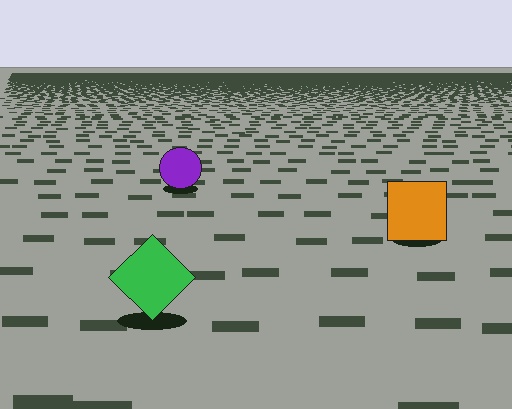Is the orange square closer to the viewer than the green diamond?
No. The green diamond is closer — you can tell from the texture gradient: the ground texture is coarser near it.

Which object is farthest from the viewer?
The purple circle is farthest from the viewer. It appears smaller and the ground texture around it is denser.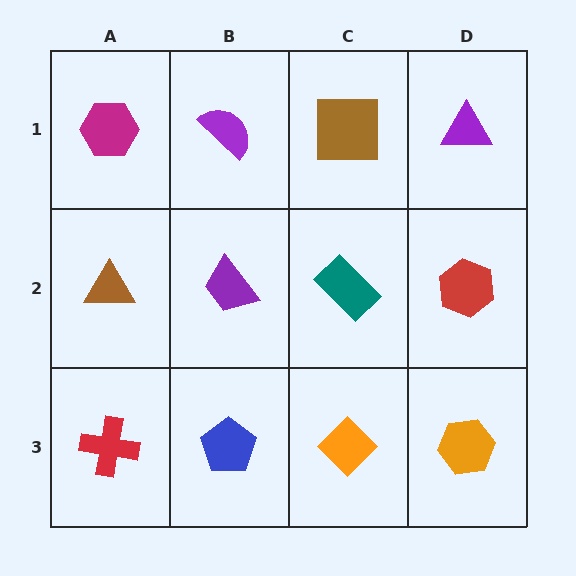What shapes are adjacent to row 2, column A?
A magenta hexagon (row 1, column A), a red cross (row 3, column A), a purple trapezoid (row 2, column B).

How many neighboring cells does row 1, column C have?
3.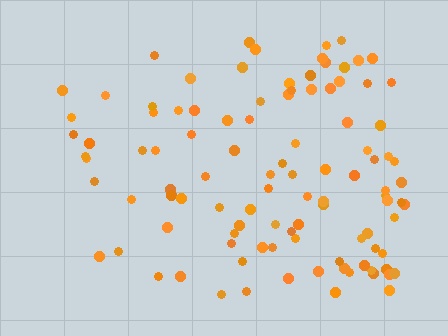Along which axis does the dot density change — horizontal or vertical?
Horizontal.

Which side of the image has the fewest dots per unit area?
The left.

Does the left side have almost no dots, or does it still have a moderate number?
Still a moderate number, just noticeably fewer than the right.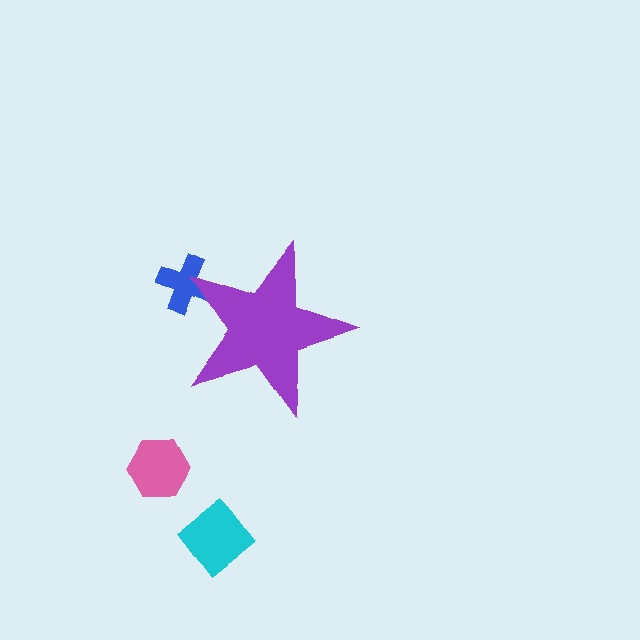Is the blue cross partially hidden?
Yes, the blue cross is partially hidden behind the purple star.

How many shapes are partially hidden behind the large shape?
1 shape is partially hidden.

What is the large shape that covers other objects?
A purple star.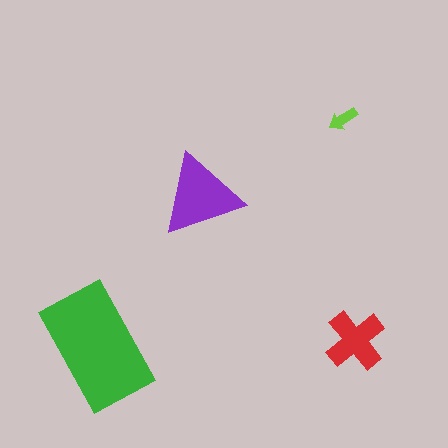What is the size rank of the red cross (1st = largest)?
3rd.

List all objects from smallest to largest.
The lime arrow, the red cross, the purple triangle, the green rectangle.